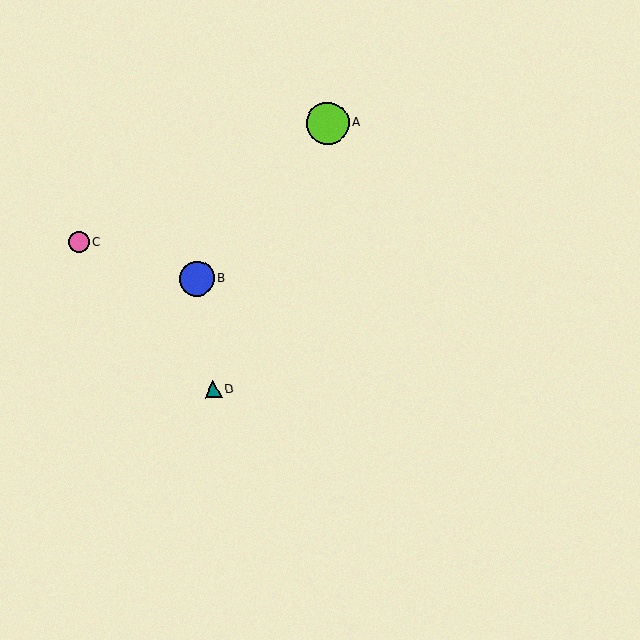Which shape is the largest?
The lime circle (labeled A) is the largest.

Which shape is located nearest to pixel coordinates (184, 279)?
The blue circle (labeled B) at (197, 279) is nearest to that location.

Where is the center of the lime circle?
The center of the lime circle is at (328, 123).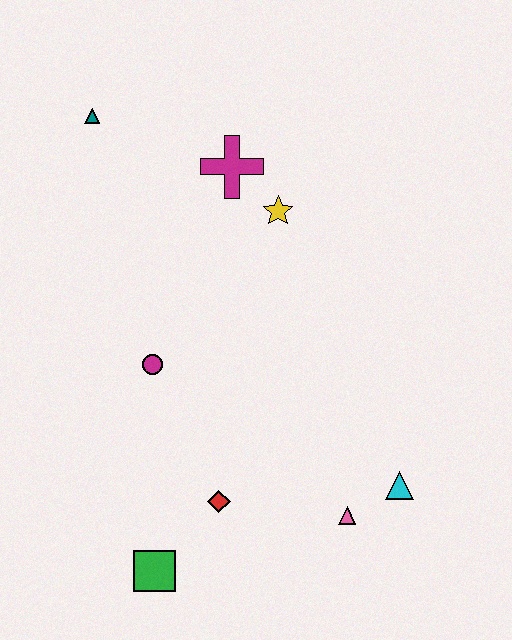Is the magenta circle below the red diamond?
No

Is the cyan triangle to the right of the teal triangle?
Yes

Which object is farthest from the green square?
The teal triangle is farthest from the green square.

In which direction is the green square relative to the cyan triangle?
The green square is to the left of the cyan triangle.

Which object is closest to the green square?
The red diamond is closest to the green square.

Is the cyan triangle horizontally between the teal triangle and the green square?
No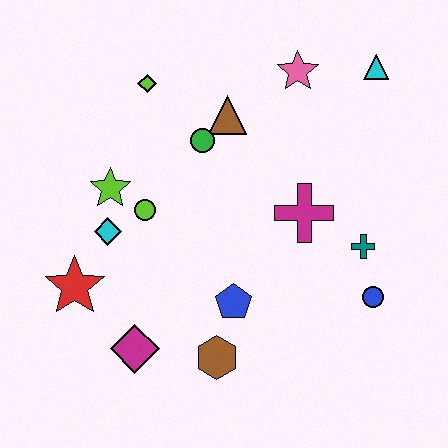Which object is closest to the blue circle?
The teal cross is closest to the blue circle.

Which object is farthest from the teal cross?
The red star is farthest from the teal cross.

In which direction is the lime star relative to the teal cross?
The lime star is to the left of the teal cross.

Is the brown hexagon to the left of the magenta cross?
Yes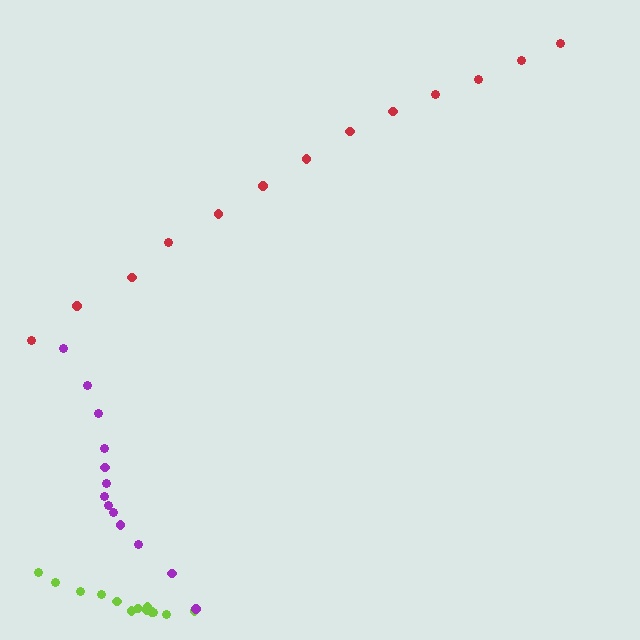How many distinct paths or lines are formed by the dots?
There are 3 distinct paths.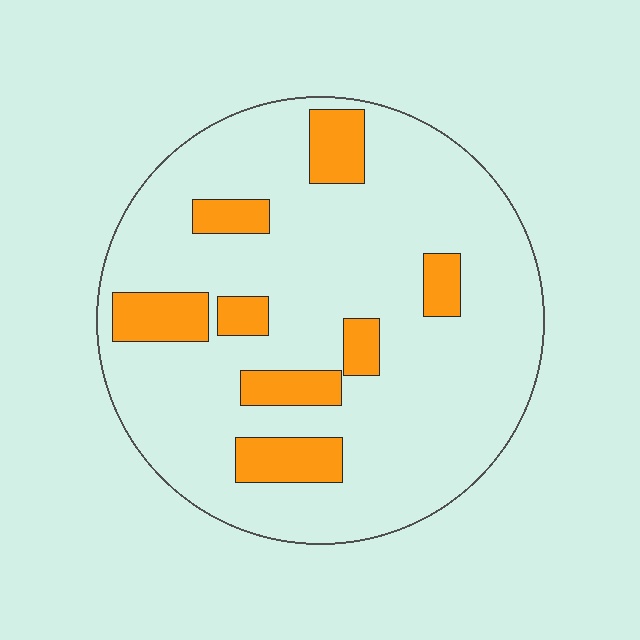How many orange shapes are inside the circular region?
8.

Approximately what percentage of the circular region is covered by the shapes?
Approximately 15%.